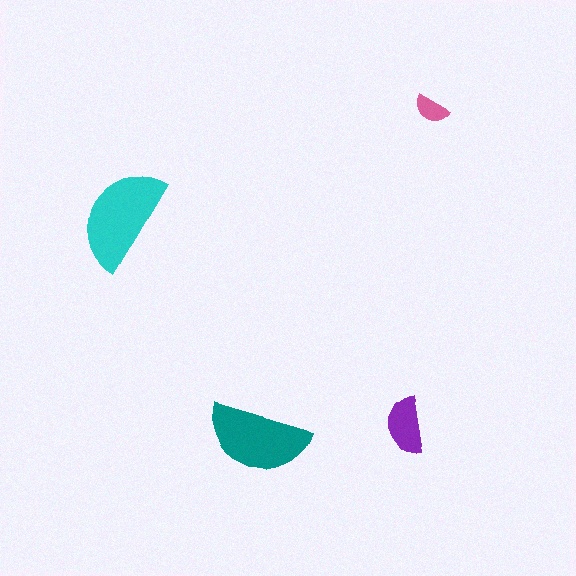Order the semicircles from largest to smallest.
the cyan one, the teal one, the purple one, the pink one.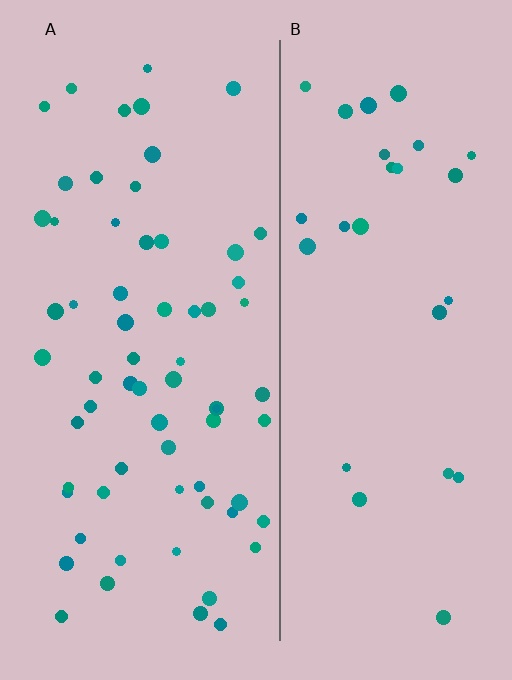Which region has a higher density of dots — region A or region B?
A (the left).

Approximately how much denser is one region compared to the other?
Approximately 2.4× — region A over region B.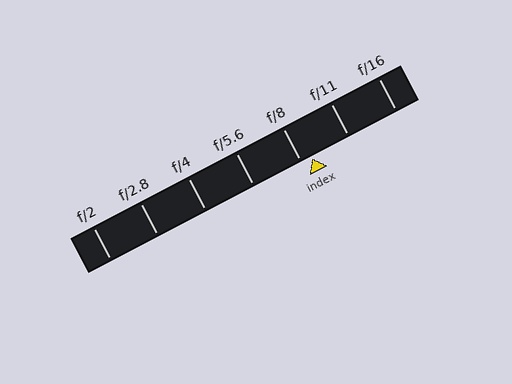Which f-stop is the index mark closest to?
The index mark is closest to f/8.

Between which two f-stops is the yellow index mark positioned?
The index mark is between f/8 and f/11.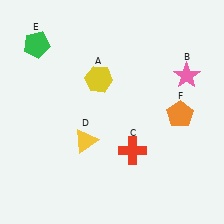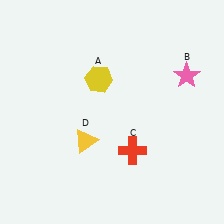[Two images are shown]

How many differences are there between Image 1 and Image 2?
There are 2 differences between the two images.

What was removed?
The green pentagon (E), the orange pentagon (F) were removed in Image 2.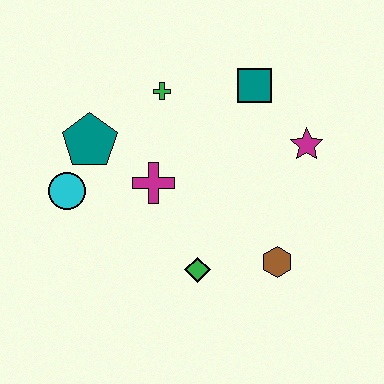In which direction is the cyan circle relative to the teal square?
The cyan circle is to the left of the teal square.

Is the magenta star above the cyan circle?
Yes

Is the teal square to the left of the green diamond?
No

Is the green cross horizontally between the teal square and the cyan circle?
Yes